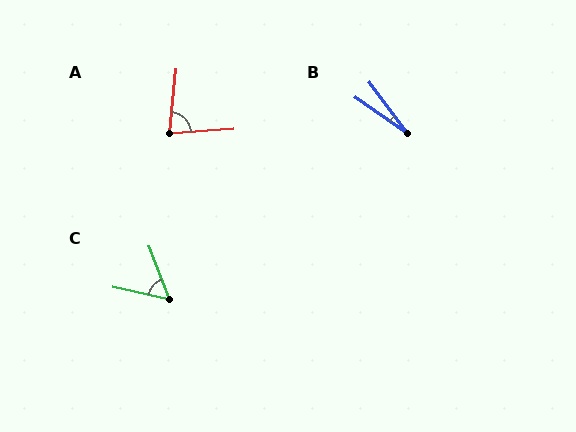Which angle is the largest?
A, at approximately 81 degrees.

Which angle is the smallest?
B, at approximately 18 degrees.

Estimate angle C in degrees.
Approximately 56 degrees.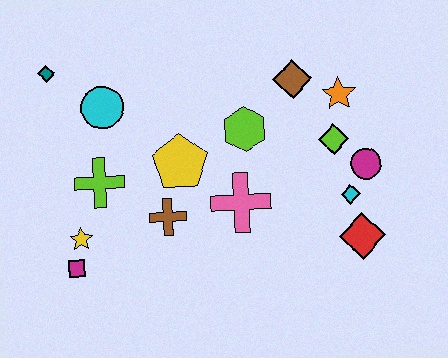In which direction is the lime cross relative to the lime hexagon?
The lime cross is to the left of the lime hexagon.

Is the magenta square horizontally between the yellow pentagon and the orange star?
No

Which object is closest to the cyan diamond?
The magenta circle is closest to the cyan diamond.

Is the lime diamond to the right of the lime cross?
Yes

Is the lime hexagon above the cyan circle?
No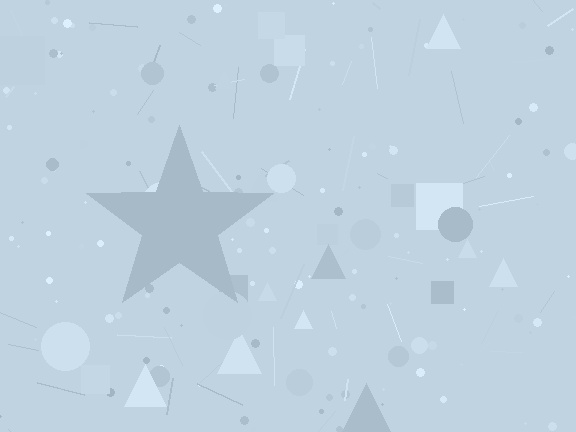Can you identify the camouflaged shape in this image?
The camouflaged shape is a star.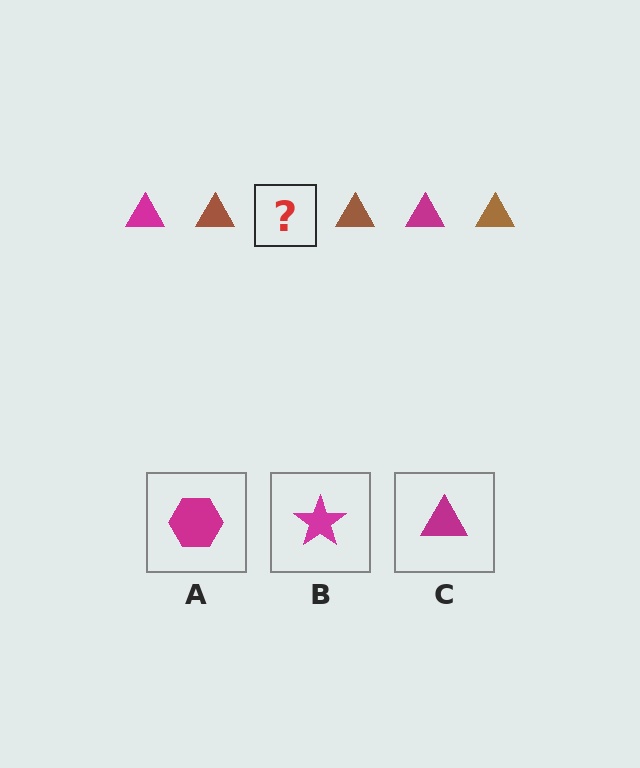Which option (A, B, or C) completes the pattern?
C.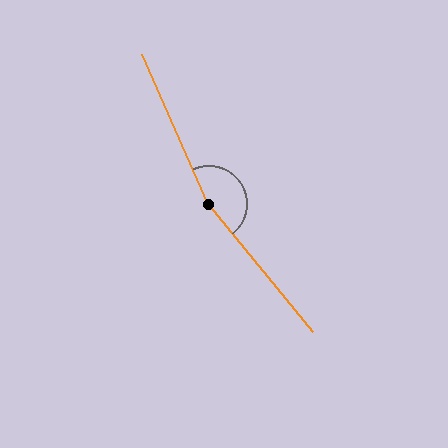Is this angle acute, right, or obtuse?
It is obtuse.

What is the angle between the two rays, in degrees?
Approximately 165 degrees.